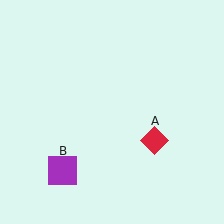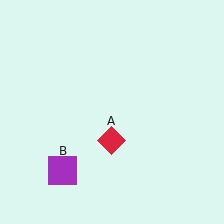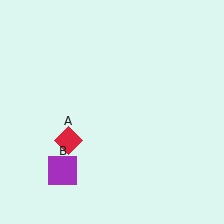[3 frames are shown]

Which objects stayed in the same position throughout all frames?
Purple square (object B) remained stationary.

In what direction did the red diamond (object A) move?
The red diamond (object A) moved left.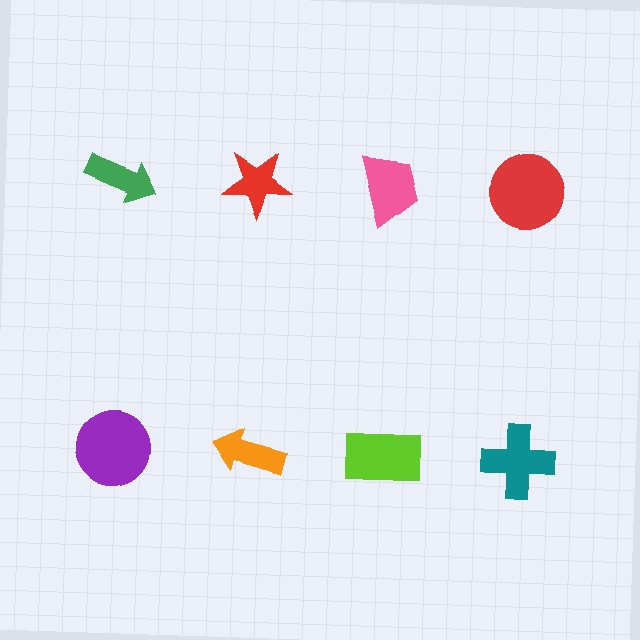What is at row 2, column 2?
An orange arrow.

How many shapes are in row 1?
4 shapes.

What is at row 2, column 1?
A purple circle.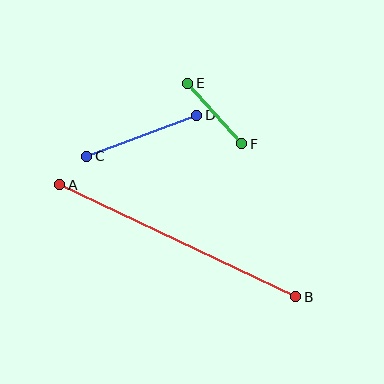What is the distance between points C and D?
The distance is approximately 117 pixels.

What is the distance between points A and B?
The distance is approximately 261 pixels.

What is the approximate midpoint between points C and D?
The midpoint is at approximately (142, 136) pixels.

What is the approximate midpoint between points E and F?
The midpoint is at approximately (215, 113) pixels.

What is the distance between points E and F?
The distance is approximately 81 pixels.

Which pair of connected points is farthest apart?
Points A and B are farthest apart.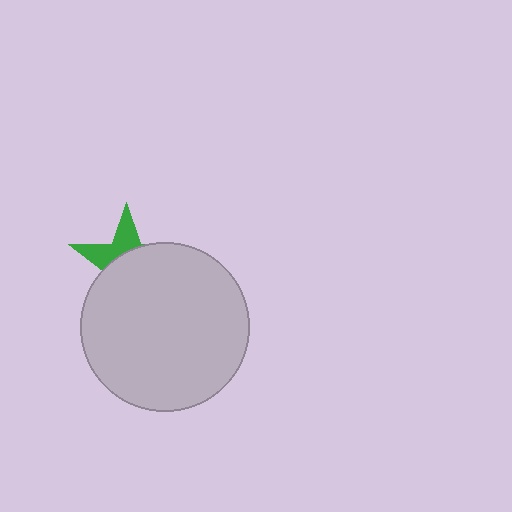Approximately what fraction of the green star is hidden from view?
Roughly 66% of the green star is hidden behind the light gray circle.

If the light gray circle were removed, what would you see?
You would see the complete green star.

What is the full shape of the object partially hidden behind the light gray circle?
The partially hidden object is a green star.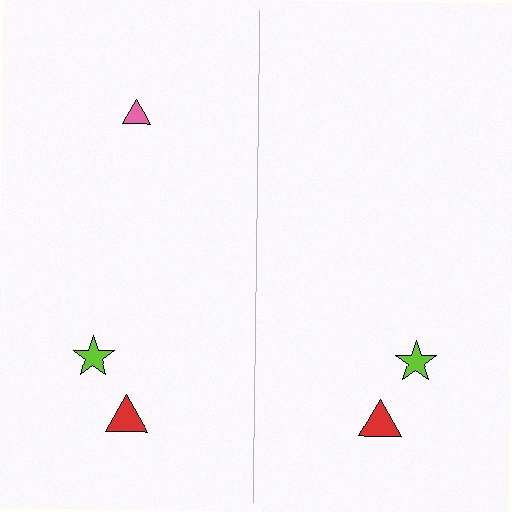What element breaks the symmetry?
A pink triangle is missing from the right side.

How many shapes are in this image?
There are 5 shapes in this image.